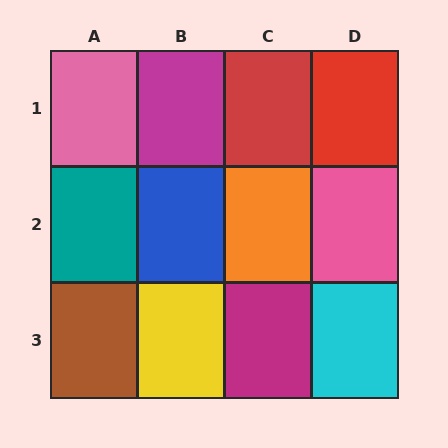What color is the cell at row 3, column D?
Cyan.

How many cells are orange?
1 cell is orange.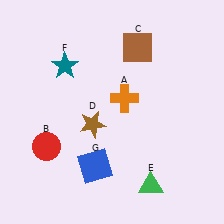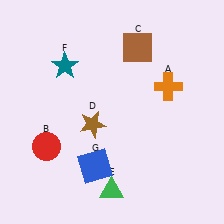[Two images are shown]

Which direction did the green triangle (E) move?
The green triangle (E) moved left.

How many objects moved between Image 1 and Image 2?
2 objects moved between the two images.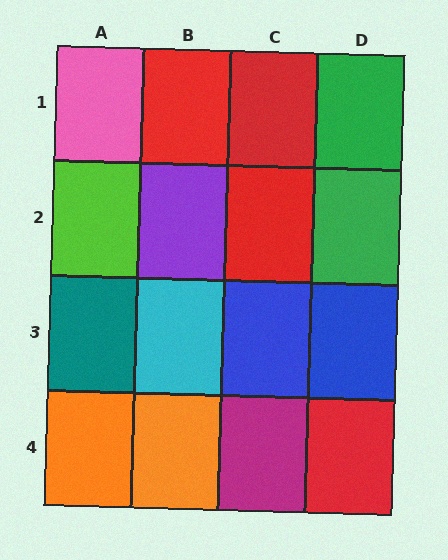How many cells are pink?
1 cell is pink.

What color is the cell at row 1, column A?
Pink.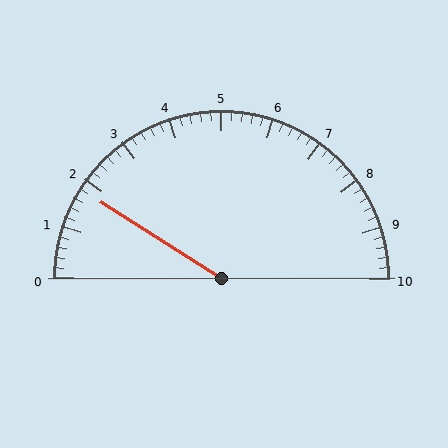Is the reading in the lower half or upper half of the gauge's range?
The reading is in the lower half of the range (0 to 10).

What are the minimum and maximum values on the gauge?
The gauge ranges from 0 to 10.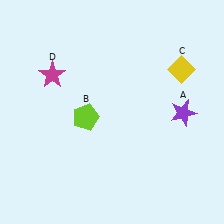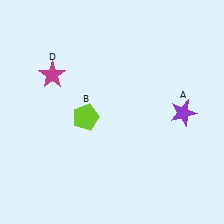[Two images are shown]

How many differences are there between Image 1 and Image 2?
There is 1 difference between the two images.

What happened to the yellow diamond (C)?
The yellow diamond (C) was removed in Image 2. It was in the top-right area of Image 1.